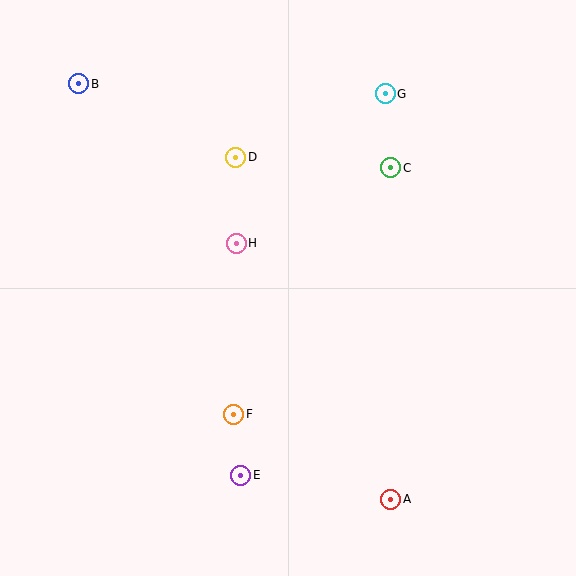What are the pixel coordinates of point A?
Point A is at (391, 499).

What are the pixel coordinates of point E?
Point E is at (241, 475).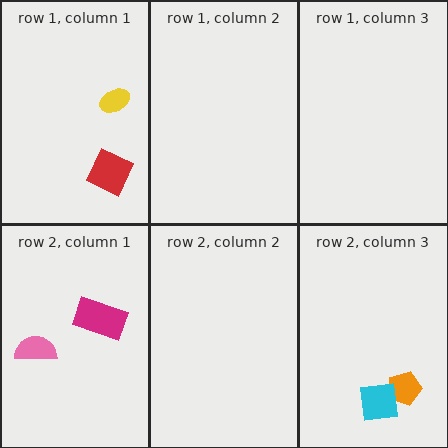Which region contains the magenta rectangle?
The row 2, column 1 region.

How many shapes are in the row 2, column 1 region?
2.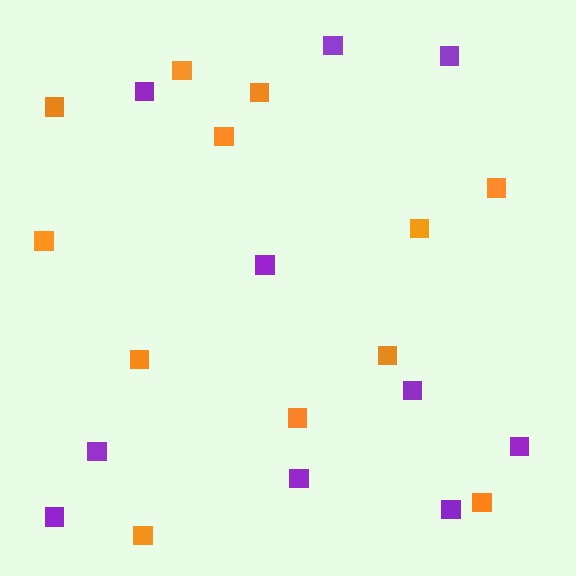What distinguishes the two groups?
There are 2 groups: one group of purple squares (10) and one group of orange squares (12).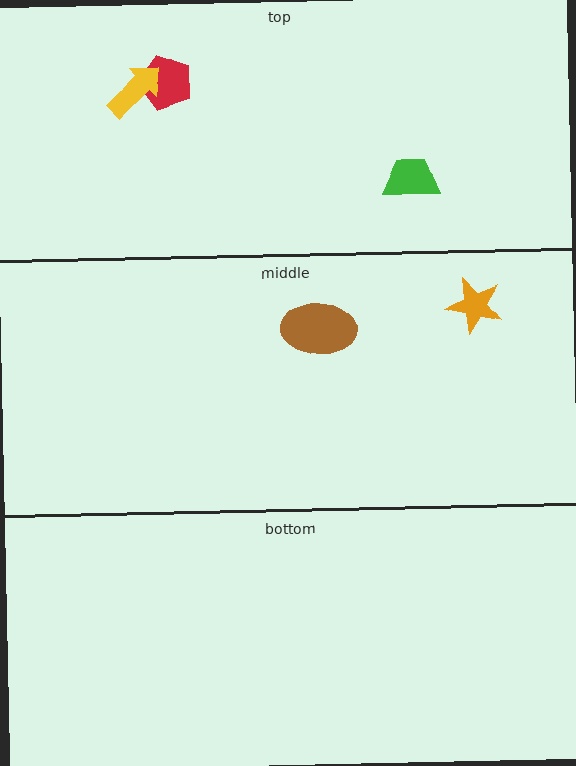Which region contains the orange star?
The middle region.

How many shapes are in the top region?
3.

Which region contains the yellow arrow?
The top region.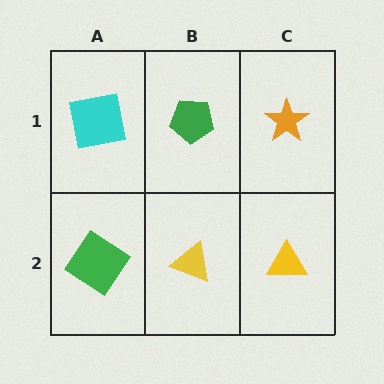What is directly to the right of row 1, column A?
A green pentagon.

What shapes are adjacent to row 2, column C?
An orange star (row 1, column C), a yellow triangle (row 2, column B).